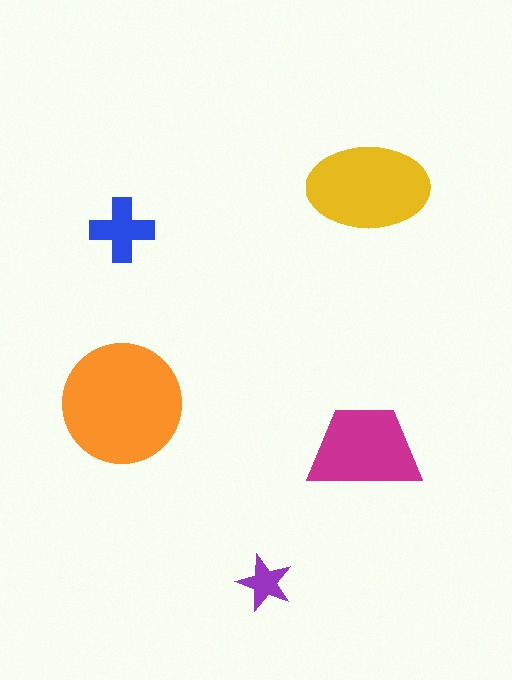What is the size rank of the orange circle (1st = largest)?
1st.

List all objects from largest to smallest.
The orange circle, the yellow ellipse, the magenta trapezoid, the blue cross, the purple star.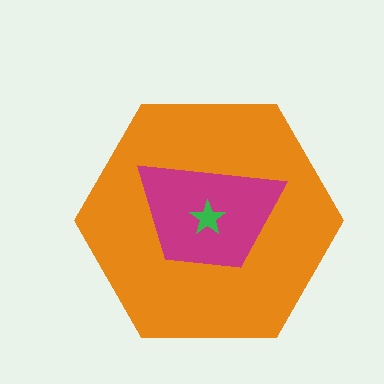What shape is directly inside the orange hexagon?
The magenta trapezoid.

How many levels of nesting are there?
3.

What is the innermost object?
The green star.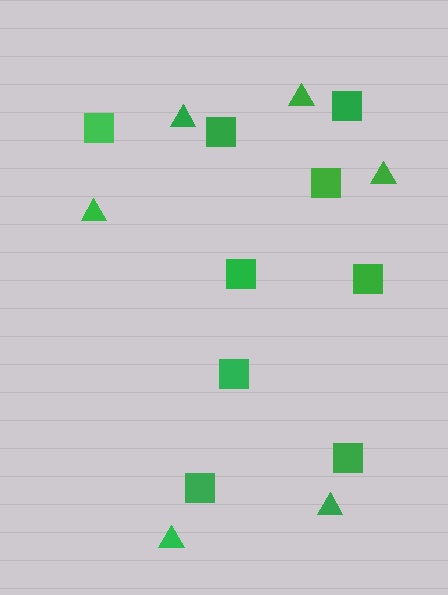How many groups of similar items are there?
There are 2 groups: one group of triangles (6) and one group of squares (9).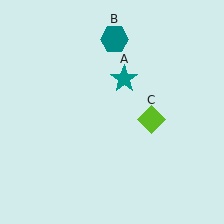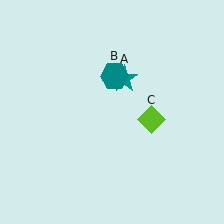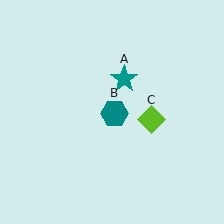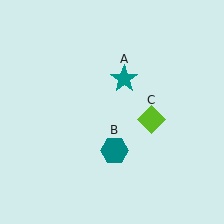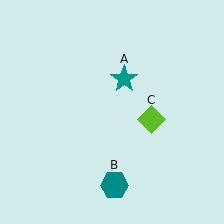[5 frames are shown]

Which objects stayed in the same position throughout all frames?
Teal star (object A) and lime diamond (object C) remained stationary.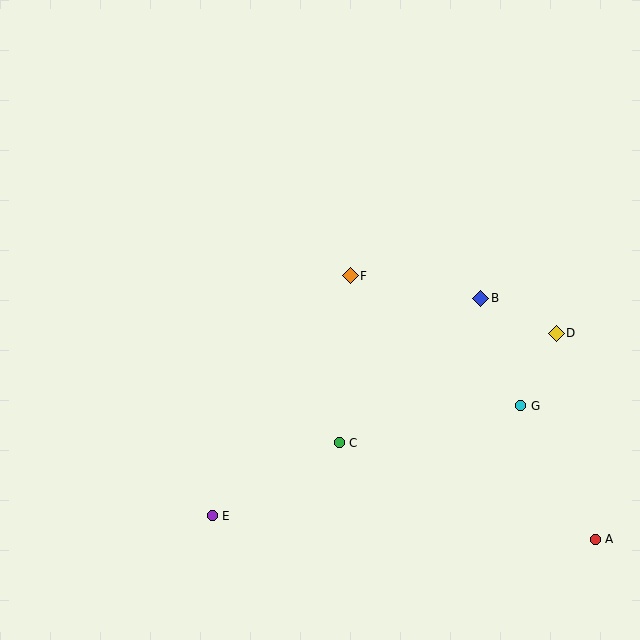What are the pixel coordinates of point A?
Point A is at (595, 539).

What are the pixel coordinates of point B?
Point B is at (481, 298).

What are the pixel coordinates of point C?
Point C is at (339, 443).